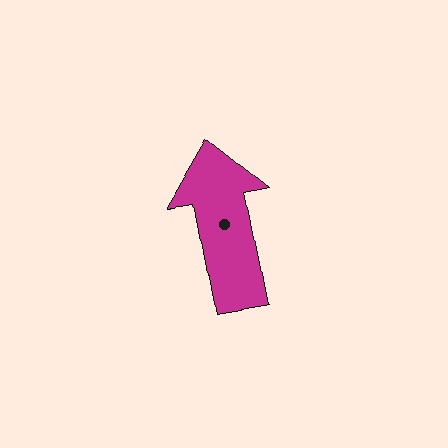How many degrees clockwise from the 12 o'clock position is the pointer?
Approximately 349 degrees.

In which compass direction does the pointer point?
North.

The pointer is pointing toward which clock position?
Roughly 12 o'clock.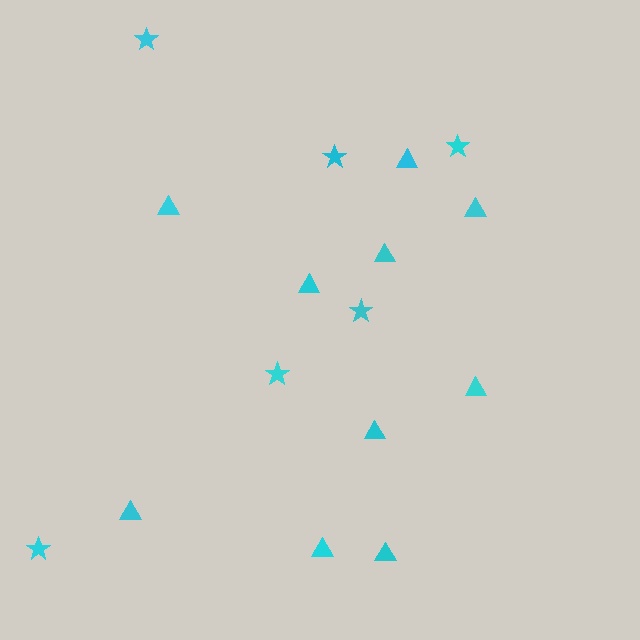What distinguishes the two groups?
There are 2 groups: one group of stars (6) and one group of triangles (10).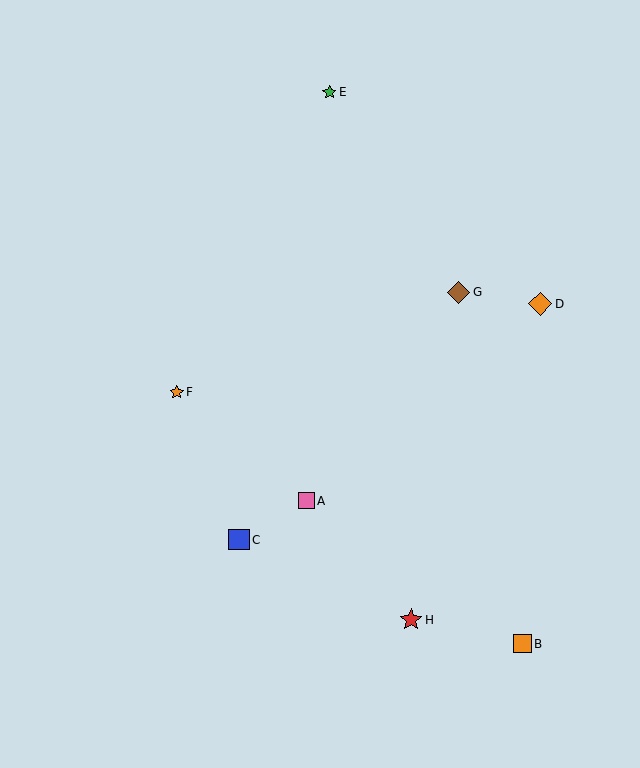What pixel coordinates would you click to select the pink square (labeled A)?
Click at (306, 501) to select the pink square A.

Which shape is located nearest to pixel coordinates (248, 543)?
The blue square (labeled C) at (239, 540) is nearest to that location.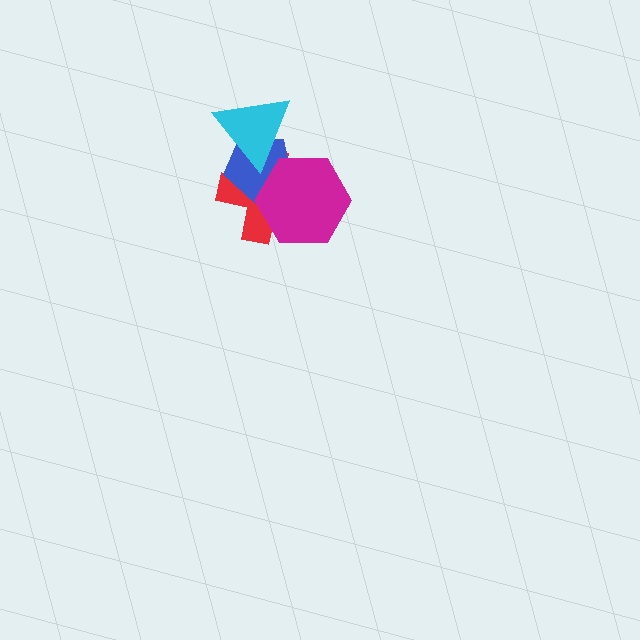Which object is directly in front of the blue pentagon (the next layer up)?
The cyan triangle is directly in front of the blue pentagon.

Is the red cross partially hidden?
Yes, it is partially covered by another shape.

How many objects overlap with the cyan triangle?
2 objects overlap with the cyan triangle.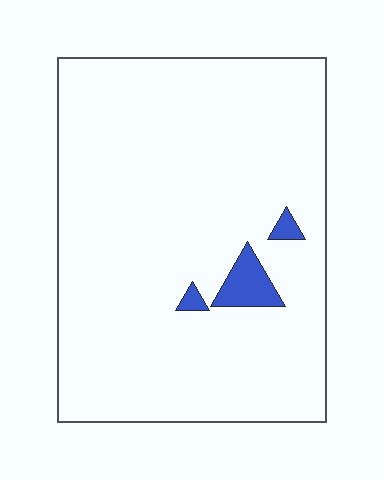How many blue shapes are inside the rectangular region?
3.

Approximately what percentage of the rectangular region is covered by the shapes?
Approximately 5%.